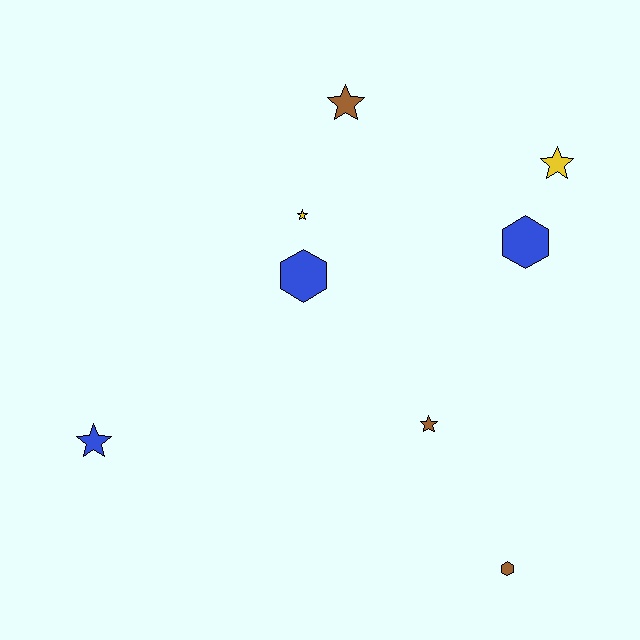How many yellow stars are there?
There are 2 yellow stars.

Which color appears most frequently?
Blue, with 3 objects.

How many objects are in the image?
There are 8 objects.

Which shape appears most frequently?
Star, with 5 objects.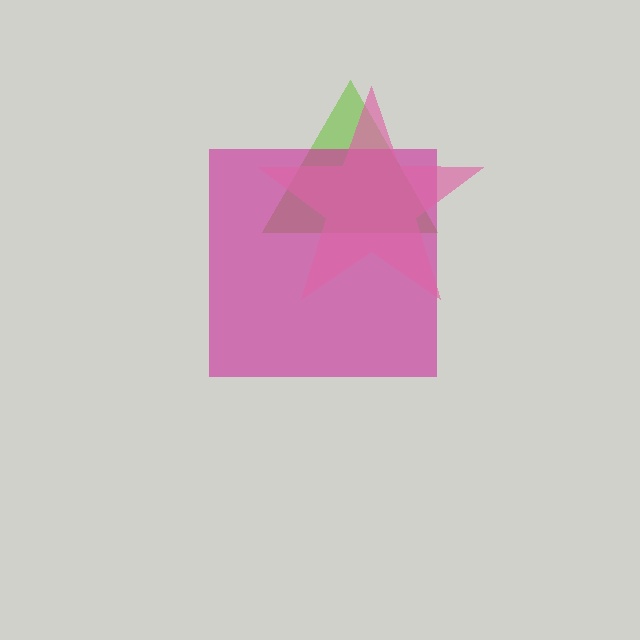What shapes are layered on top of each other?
The layered shapes are: a lime triangle, a magenta square, a pink star.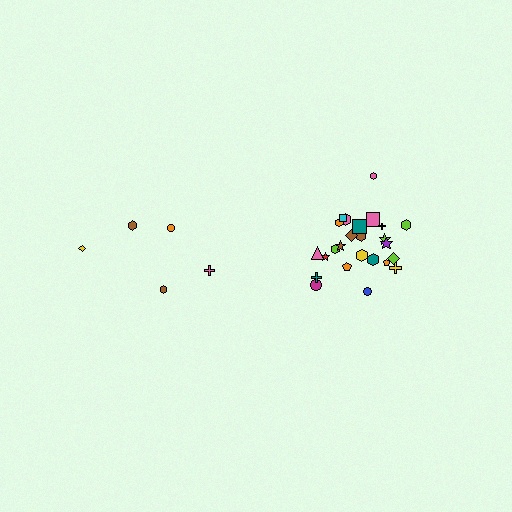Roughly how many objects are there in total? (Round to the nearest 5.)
Roughly 30 objects in total.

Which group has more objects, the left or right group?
The right group.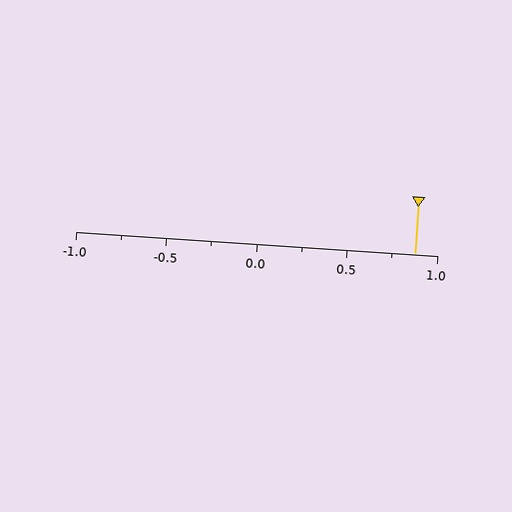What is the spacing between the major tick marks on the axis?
The major ticks are spaced 0.5 apart.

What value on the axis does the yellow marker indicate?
The marker indicates approximately 0.88.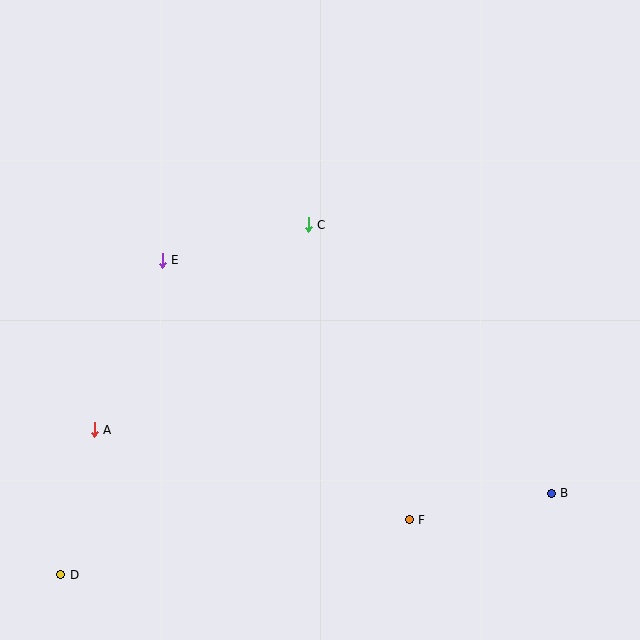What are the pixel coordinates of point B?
Point B is at (551, 493).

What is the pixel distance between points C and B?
The distance between C and B is 362 pixels.